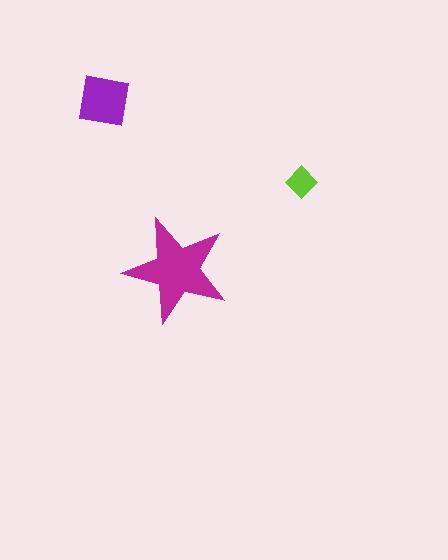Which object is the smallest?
The lime diamond.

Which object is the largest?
The magenta star.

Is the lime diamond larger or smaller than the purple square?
Smaller.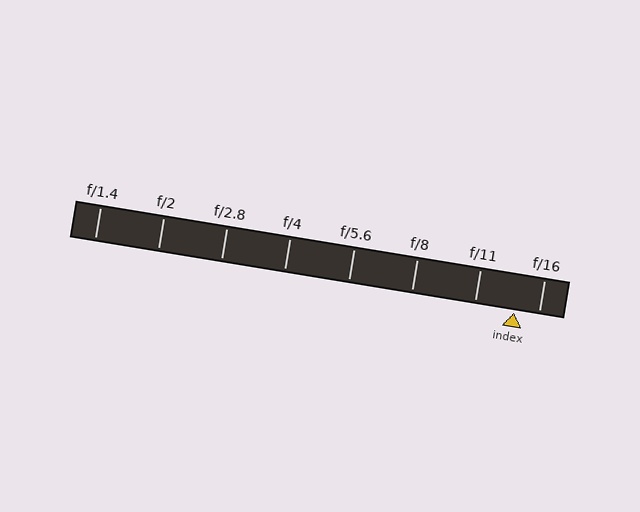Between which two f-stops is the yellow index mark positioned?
The index mark is between f/11 and f/16.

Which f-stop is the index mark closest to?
The index mark is closest to f/16.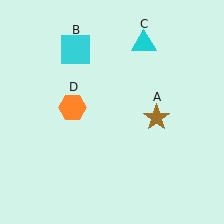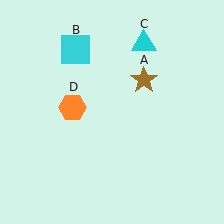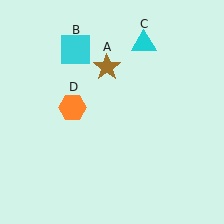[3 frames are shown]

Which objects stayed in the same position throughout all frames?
Cyan square (object B) and cyan triangle (object C) and orange hexagon (object D) remained stationary.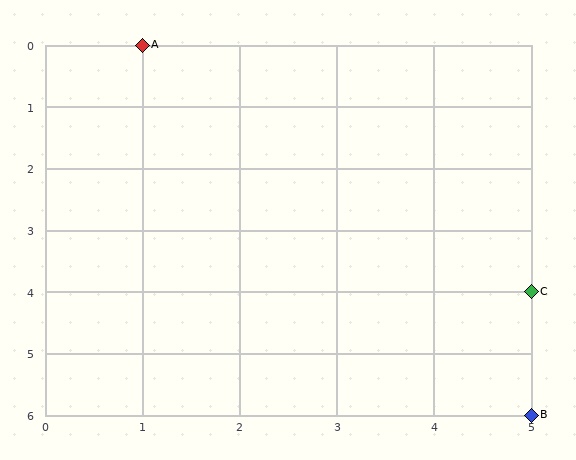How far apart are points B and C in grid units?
Points B and C are 2 rows apart.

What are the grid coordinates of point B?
Point B is at grid coordinates (5, 6).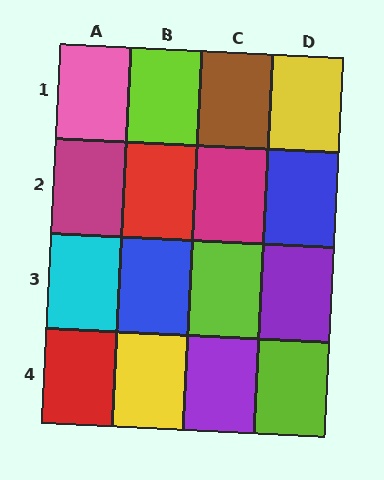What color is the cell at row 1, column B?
Lime.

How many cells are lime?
3 cells are lime.